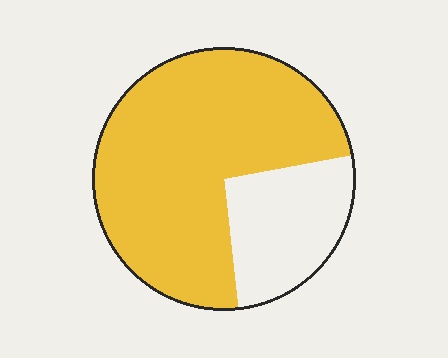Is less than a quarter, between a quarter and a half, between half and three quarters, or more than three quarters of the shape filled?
Between half and three quarters.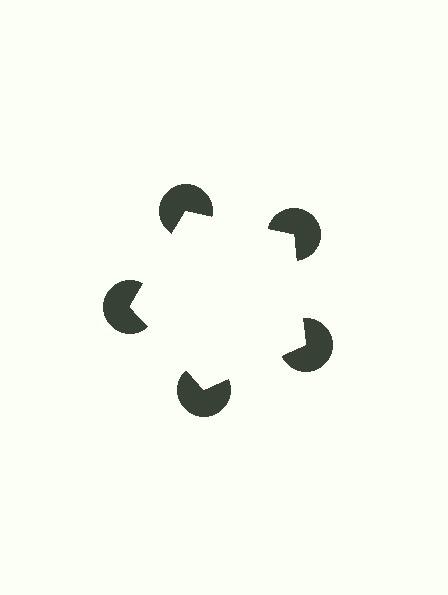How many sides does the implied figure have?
5 sides.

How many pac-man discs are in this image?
There are 5 — one at each vertex of the illusory pentagon.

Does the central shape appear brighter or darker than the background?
It typically appears slightly brighter than the background, even though no actual brightness change is drawn.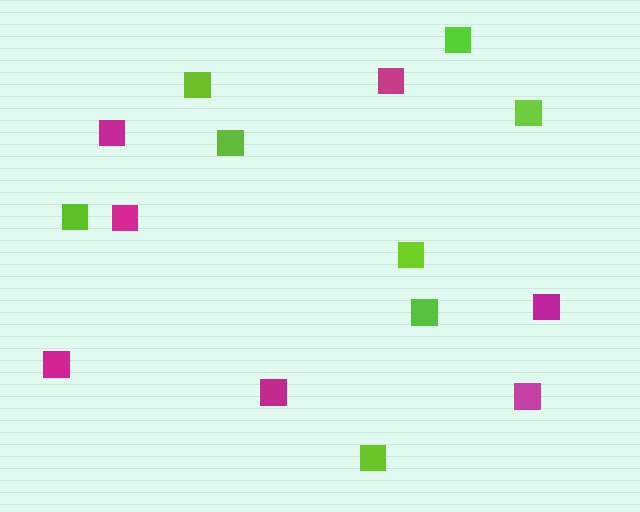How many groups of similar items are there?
There are 2 groups: one group of lime squares (8) and one group of magenta squares (7).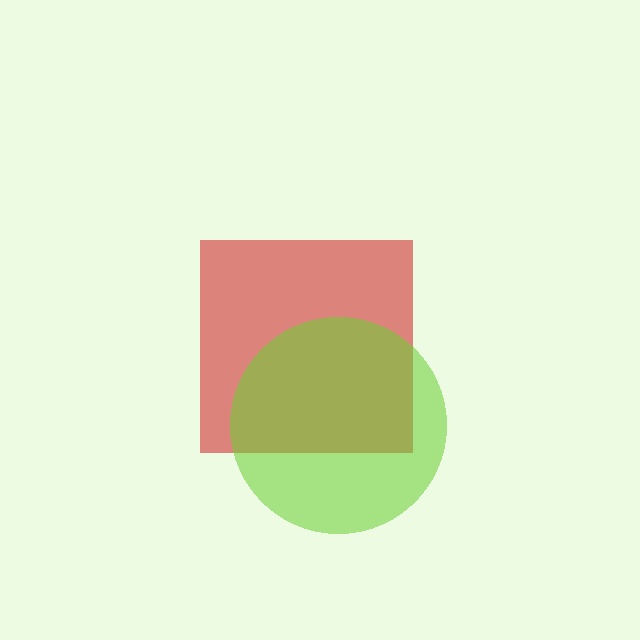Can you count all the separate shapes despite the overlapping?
Yes, there are 2 separate shapes.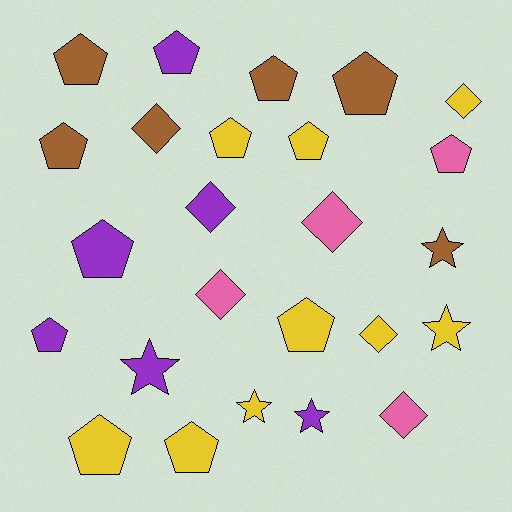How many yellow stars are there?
There are 2 yellow stars.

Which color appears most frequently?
Yellow, with 9 objects.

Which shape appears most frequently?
Pentagon, with 13 objects.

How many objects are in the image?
There are 25 objects.